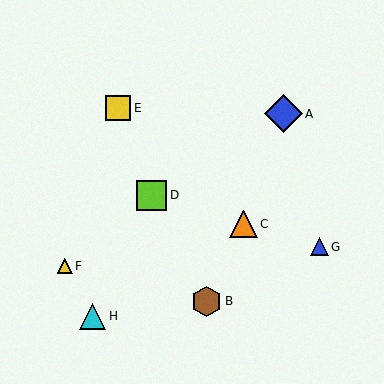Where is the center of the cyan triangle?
The center of the cyan triangle is at (93, 316).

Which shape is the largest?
The blue diamond (labeled A) is the largest.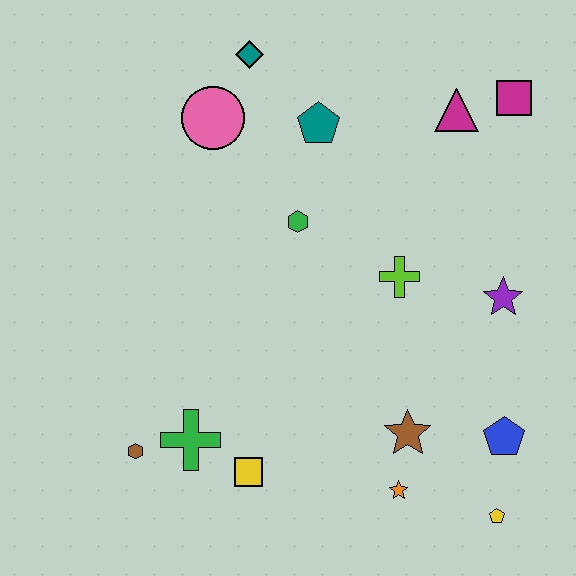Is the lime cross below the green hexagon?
Yes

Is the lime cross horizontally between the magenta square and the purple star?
No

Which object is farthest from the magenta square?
The brown hexagon is farthest from the magenta square.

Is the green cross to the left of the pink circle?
Yes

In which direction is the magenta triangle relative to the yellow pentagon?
The magenta triangle is above the yellow pentagon.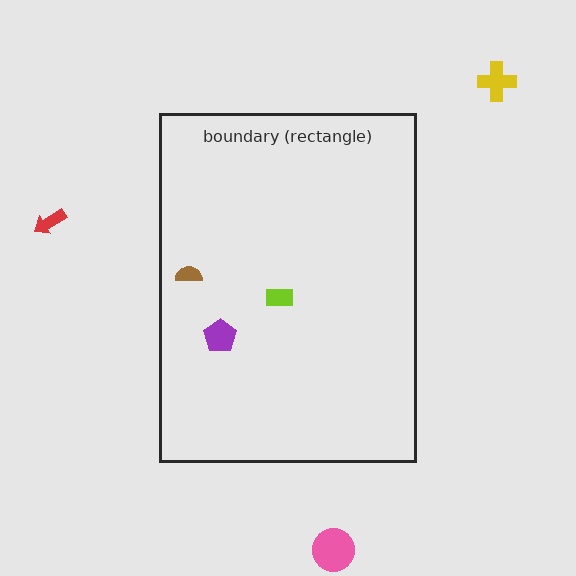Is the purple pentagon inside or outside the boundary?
Inside.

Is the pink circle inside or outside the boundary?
Outside.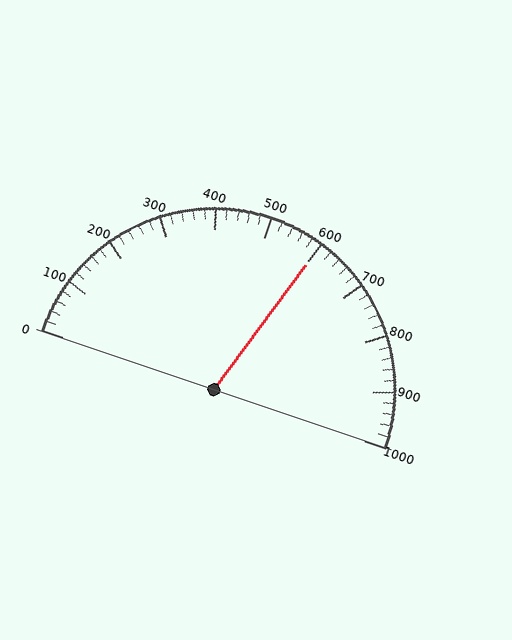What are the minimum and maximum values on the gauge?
The gauge ranges from 0 to 1000.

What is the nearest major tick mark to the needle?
The nearest major tick mark is 600.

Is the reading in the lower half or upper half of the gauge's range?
The reading is in the upper half of the range (0 to 1000).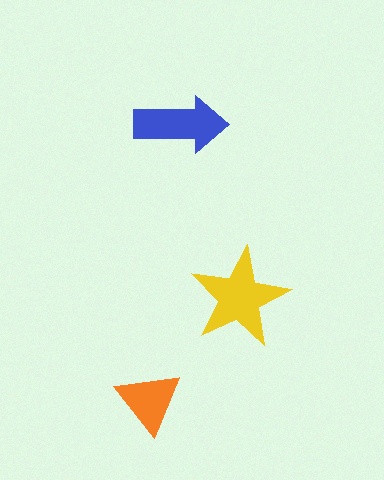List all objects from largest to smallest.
The yellow star, the blue arrow, the orange triangle.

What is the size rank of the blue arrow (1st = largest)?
2nd.